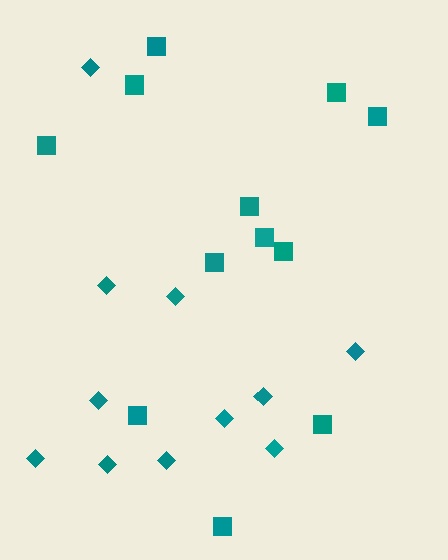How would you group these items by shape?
There are 2 groups: one group of diamonds (11) and one group of squares (12).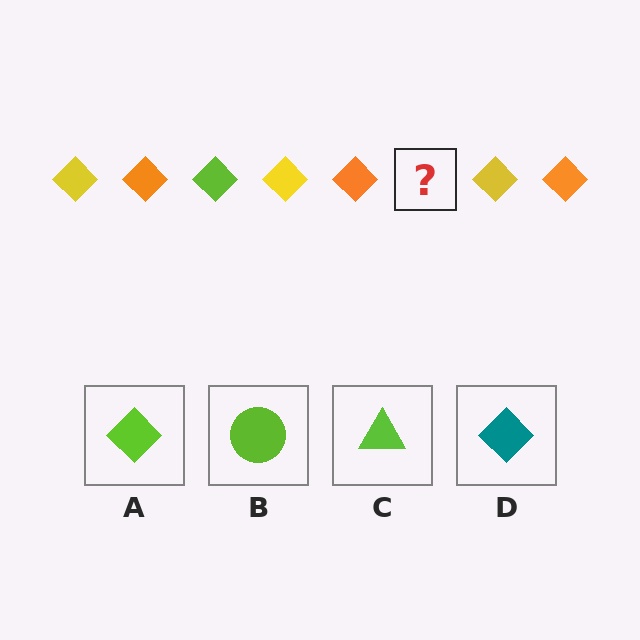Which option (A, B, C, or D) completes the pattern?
A.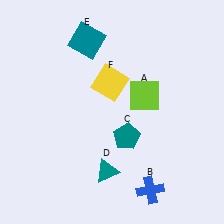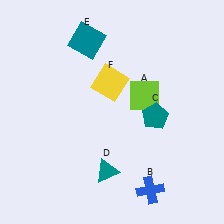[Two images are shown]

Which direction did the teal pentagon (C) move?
The teal pentagon (C) moved right.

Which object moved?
The teal pentagon (C) moved right.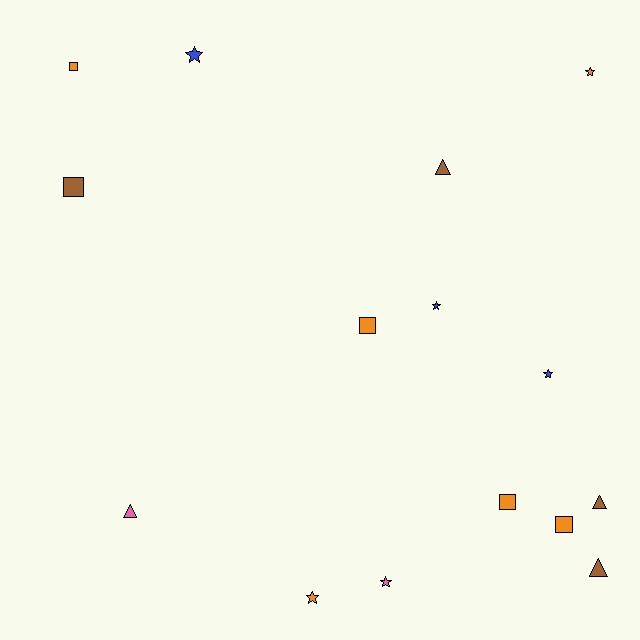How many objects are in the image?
There are 15 objects.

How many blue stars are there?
There are 3 blue stars.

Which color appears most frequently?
Orange, with 6 objects.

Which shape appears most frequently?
Star, with 6 objects.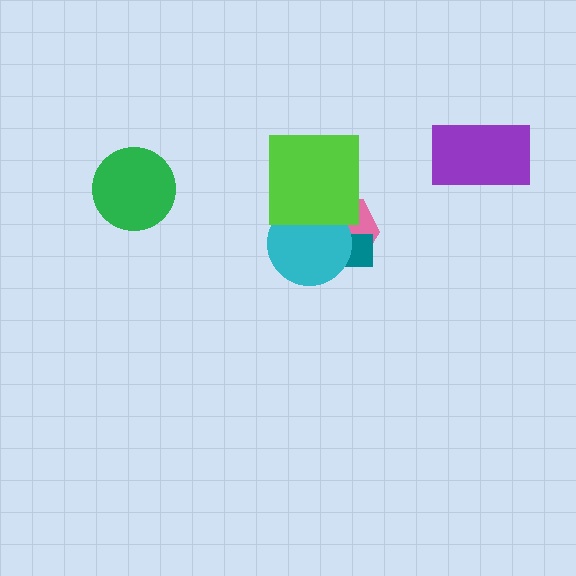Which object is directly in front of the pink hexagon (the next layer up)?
The teal rectangle is directly in front of the pink hexagon.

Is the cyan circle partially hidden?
Yes, it is partially covered by another shape.